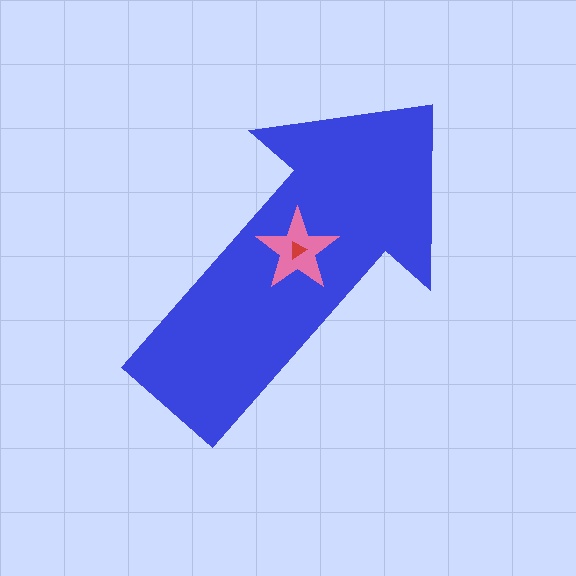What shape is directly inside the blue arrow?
The pink star.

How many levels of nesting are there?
3.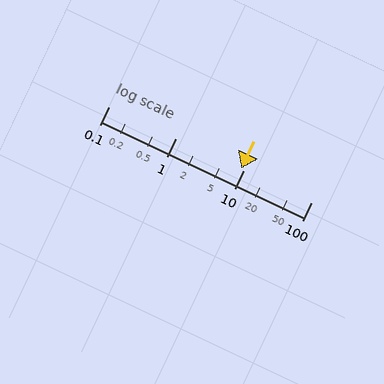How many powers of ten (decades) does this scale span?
The scale spans 3 decades, from 0.1 to 100.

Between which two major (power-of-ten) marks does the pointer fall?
The pointer is between 1 and 10.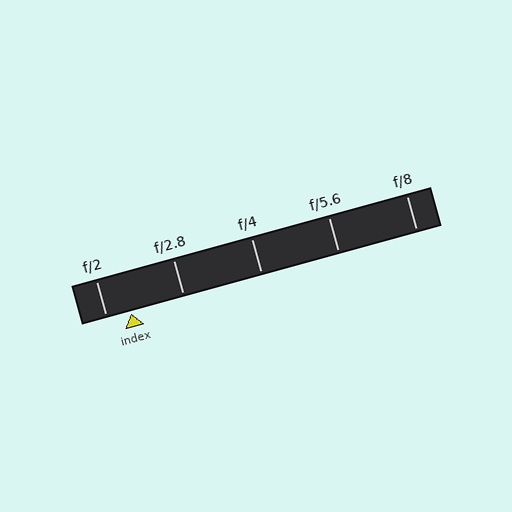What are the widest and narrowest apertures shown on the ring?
The widest aperture shown is f/2 and the narrowest is f/8.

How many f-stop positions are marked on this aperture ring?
There are 5 f-stop positions marked.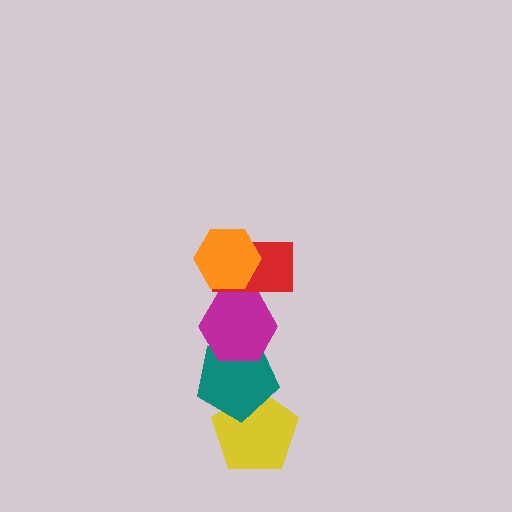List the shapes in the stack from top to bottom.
From top to bottom: the orange hexagon, the red rectangle, the magenta hexagon, the teal pentagon, the yellow pentagon.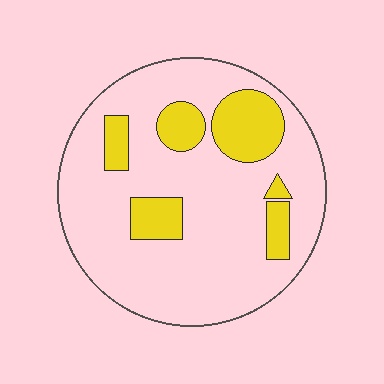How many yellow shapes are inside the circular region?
6.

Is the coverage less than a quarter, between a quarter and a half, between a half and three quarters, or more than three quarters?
Less than a quarter.